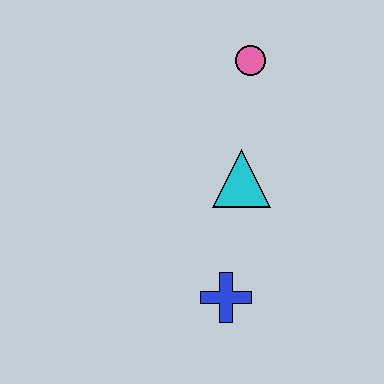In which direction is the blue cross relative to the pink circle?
The blue cross is below the pink circle.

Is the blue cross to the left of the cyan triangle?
Yes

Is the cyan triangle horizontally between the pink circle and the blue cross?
Yes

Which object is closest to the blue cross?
The cyan triangle is closest to the blue cross.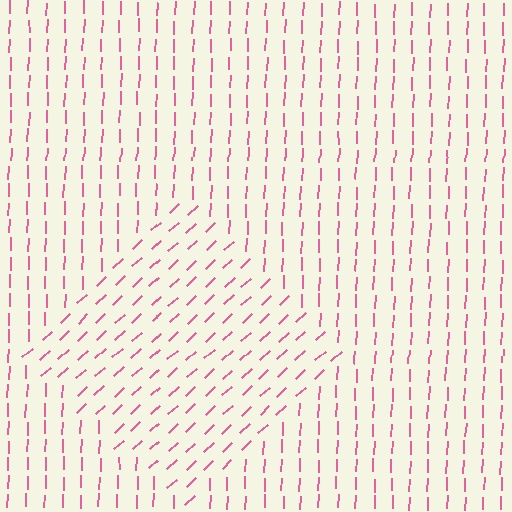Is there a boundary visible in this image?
Yes, there is a texture boundary formed by a change in line orientation.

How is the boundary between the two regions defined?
The boundary is defined purely by a change in line orientation (approximately 45 degrees difference). All lines are the same color and thickness.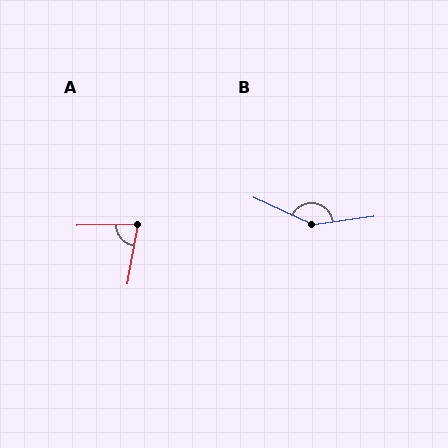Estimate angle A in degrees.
Approximately 79 degrees.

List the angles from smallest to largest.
A (79°), B (147°).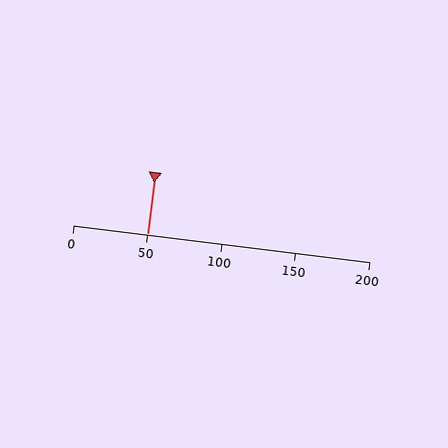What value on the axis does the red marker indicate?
The marker indicates approximately 50.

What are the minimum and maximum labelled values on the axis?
The axis runs from 0 to 200.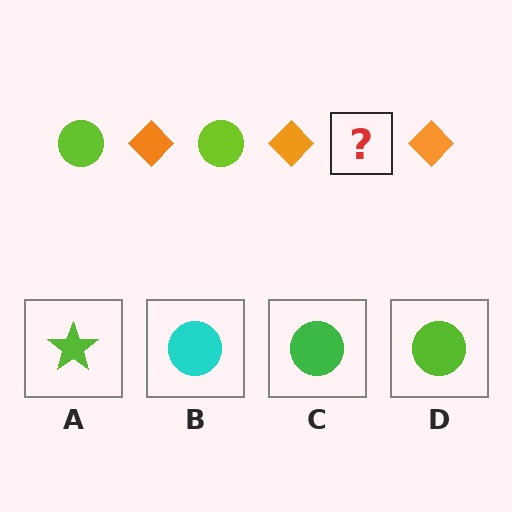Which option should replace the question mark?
Option D.